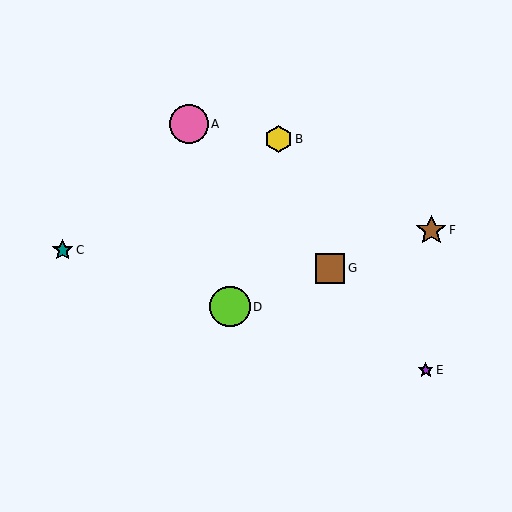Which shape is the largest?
The lime circle (labeled D) is the largest.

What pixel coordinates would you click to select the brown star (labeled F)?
Click at (431, 230) to select the brown star F.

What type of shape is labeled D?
Shape D is a lime circle.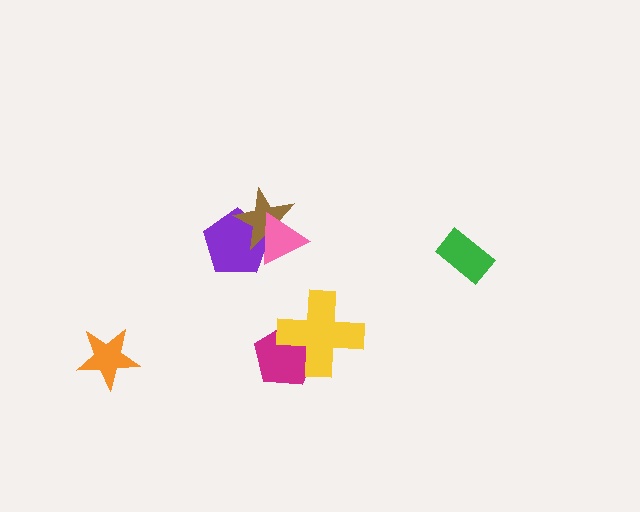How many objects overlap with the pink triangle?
2 objects overlap with the pink triangle.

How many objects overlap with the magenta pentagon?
1 object overlaps with the magenta pentagon.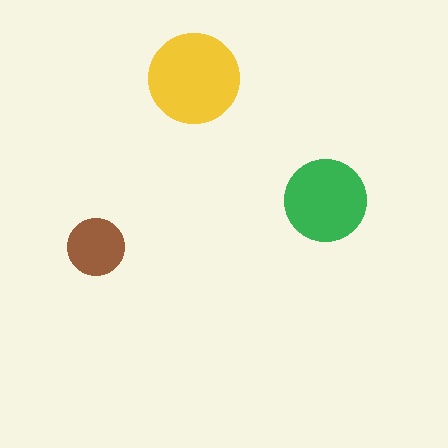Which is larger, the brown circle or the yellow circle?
The yellow one.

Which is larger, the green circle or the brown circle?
The green one.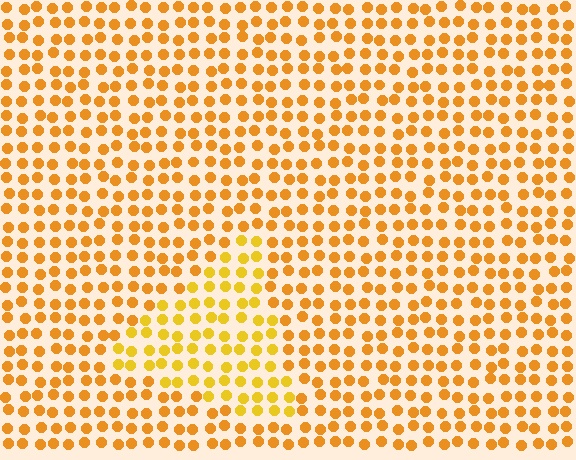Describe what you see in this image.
The image is filled with small orange elements in a uniform arrangement. A triangle-shaped region is visible where the elements are tinted to a slightly different hue, forming a subtle color boundary.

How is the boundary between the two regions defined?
The boundary is defined purely by a slight shift in hue (about 17 degrees). Spacing, size, and orientation are identical on both sides.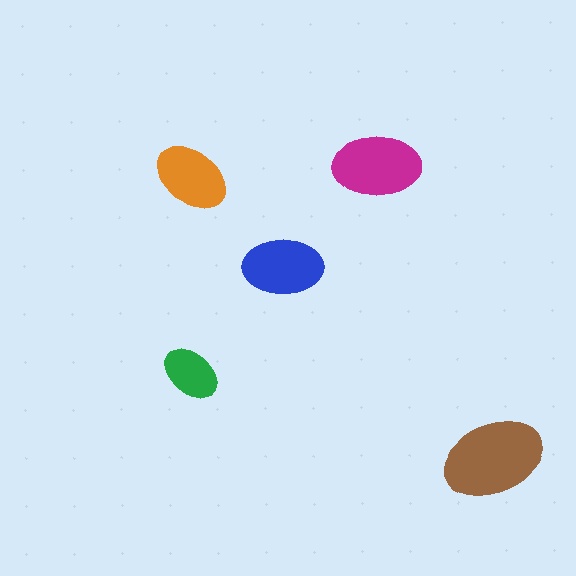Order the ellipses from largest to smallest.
the brown one, the magenta one, the blue one, the orange one, the green one.